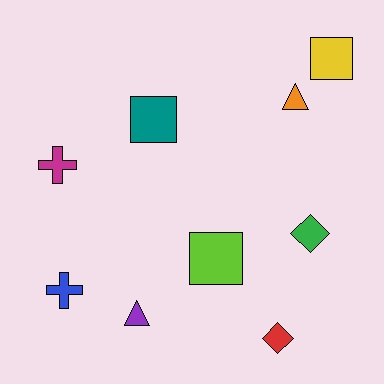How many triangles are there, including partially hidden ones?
There are 2 triangles.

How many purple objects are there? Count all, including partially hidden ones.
There is 1 purple object.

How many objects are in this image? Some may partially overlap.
There are 9 objects.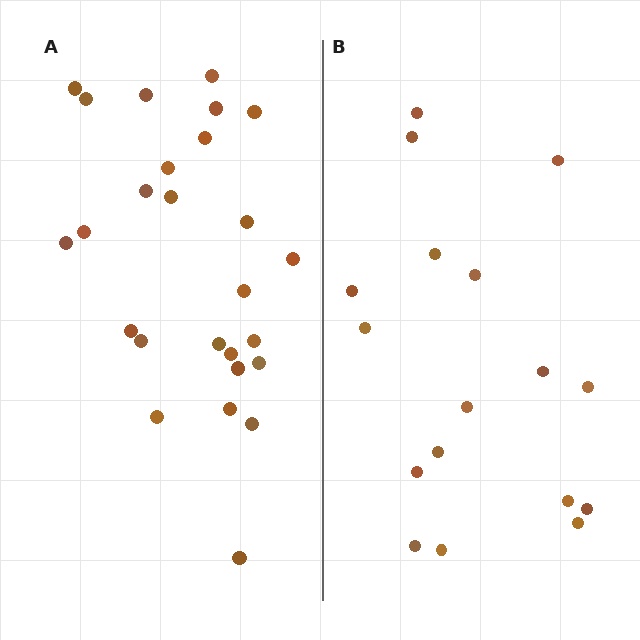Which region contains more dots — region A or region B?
Region A (the left region) has more dots.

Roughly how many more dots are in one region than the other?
Region A has roughly 8 or so more dots than region B.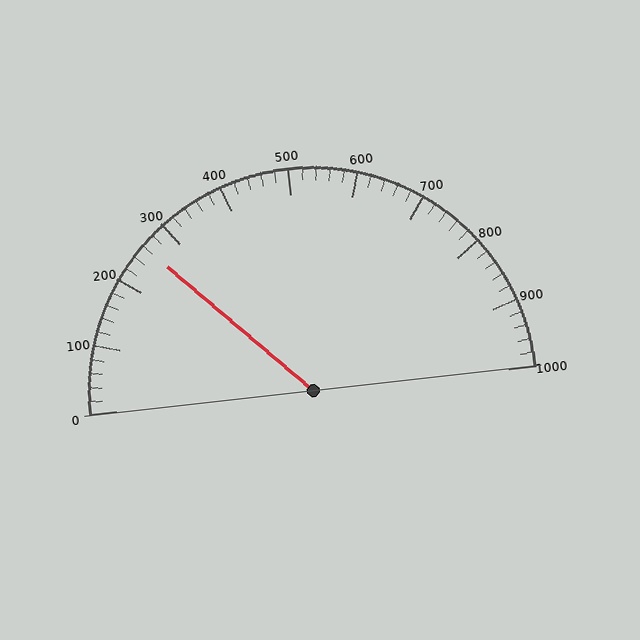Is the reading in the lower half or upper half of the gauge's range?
The reading is in the lower half of the range (0 to 1000).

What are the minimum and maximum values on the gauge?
The gauge ranges from 0 to 1000.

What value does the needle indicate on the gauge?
The needle indicates approximately 260.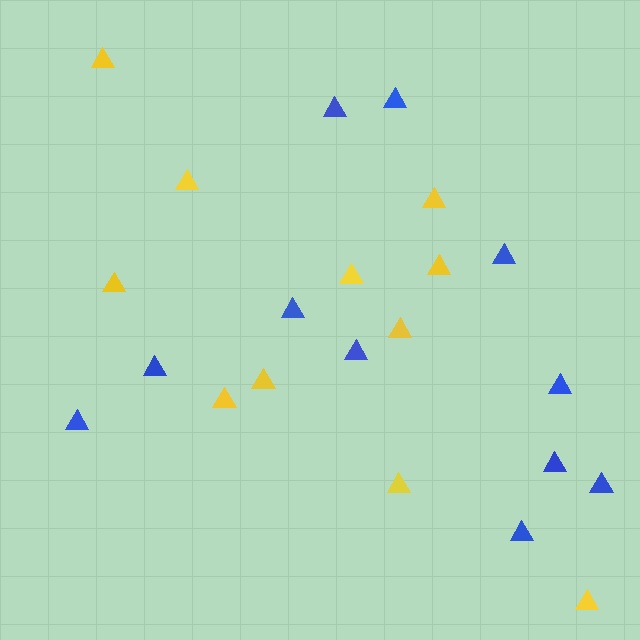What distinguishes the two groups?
There are 2 groups: one group of blue triangles (11) and one group of yellow triangles (11).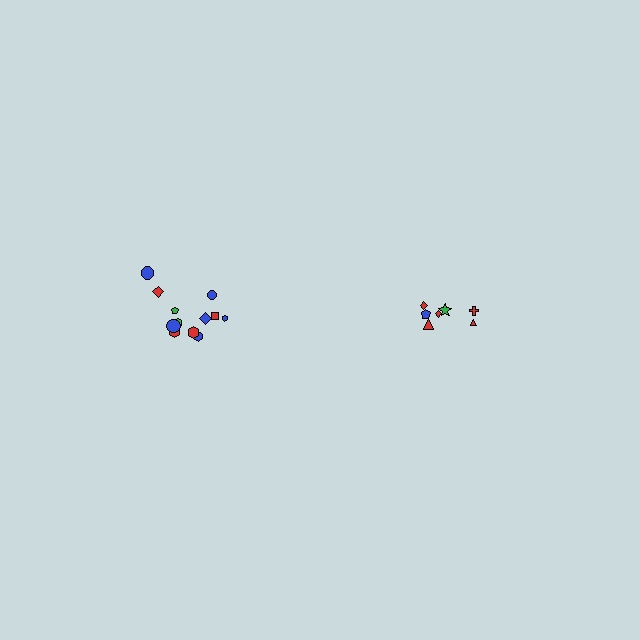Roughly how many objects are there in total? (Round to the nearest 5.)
Roughly 20 objects in total.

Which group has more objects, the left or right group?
The left group.